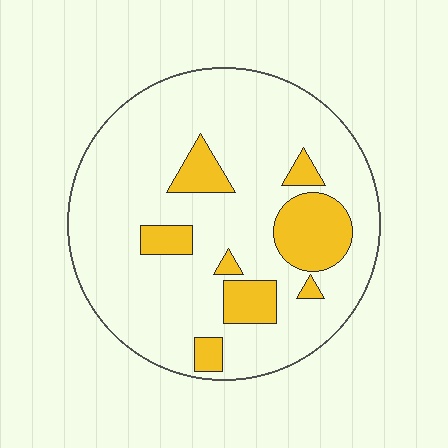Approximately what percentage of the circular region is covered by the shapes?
Approximately 20%.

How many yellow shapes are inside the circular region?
8.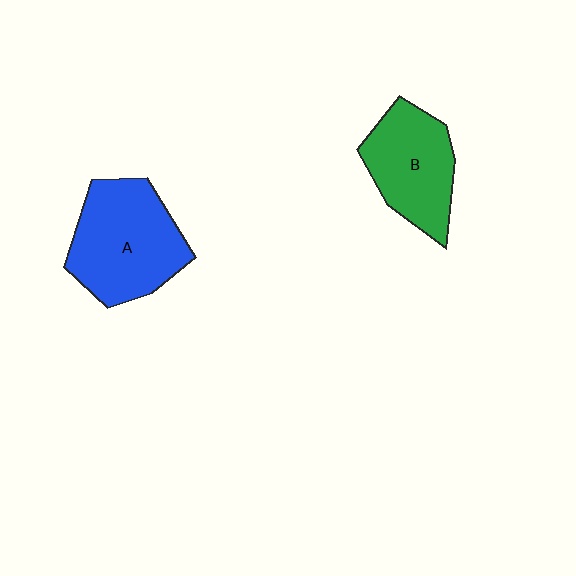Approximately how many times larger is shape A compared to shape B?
Approximately 1.3 times.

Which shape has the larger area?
Shape A (blue).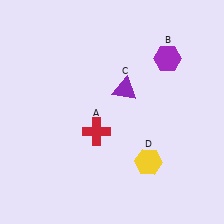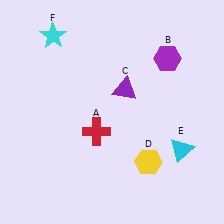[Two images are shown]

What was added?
A cyan triangle (E), a cyan star (F) were added in Image 2.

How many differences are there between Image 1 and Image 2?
There are 2 differences between the two images.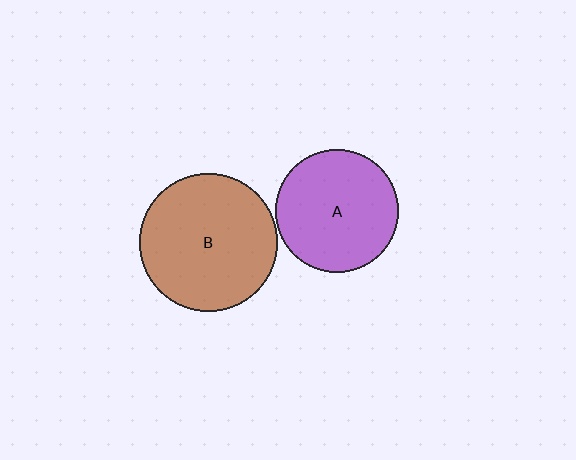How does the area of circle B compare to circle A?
Approximately 1.2 times.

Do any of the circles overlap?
No, none of the circles overlap.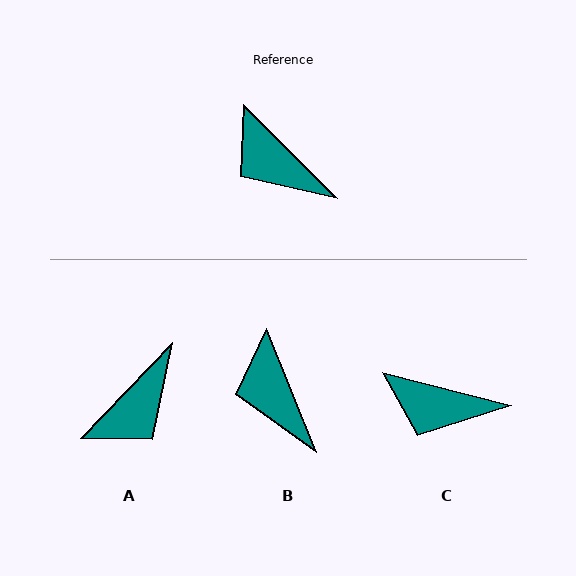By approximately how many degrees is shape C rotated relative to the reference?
Approximately 30 degrees counter-clockwise.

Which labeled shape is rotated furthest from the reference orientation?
A, about 91 degrees away.